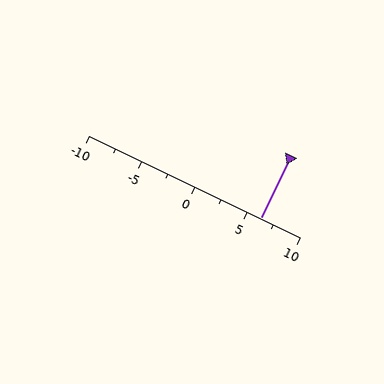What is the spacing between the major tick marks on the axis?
The major ticks are spaced 5 apart.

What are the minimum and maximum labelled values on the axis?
The axis runs from -10 to 10.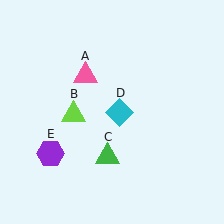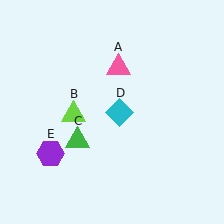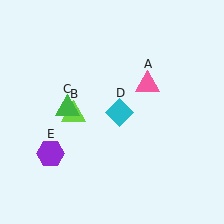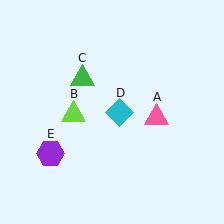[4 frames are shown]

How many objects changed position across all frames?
2 objects changed position: pink triangle (object A), green triangle (object C).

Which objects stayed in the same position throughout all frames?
Lime triangle (object B) and cyan diamond (object D) and purple hexagon (object E) remained stationary.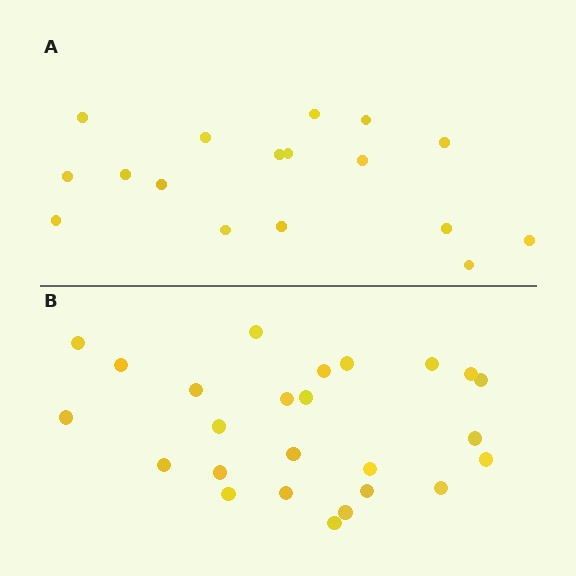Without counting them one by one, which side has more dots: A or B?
Region B (the bottom region) has more dots.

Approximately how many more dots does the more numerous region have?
Region B has roughly 8 or so more dots than region A.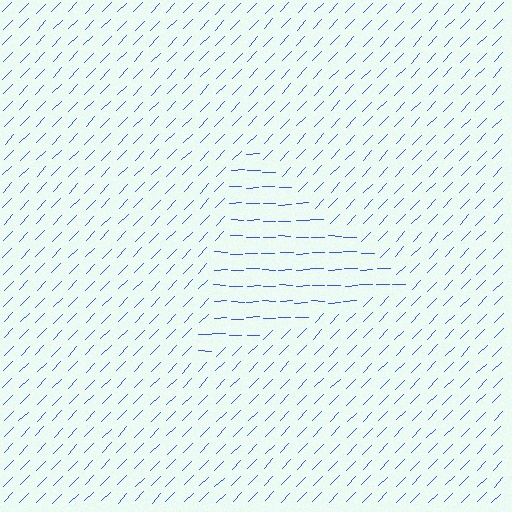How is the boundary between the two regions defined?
The boundary is defined purely by a change in line orientation (approximately 45 degrees difference). All lines are the same color and thickness.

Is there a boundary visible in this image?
Yes, there is a texture boundary formed by a change in line orientation.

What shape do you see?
I see a triangle.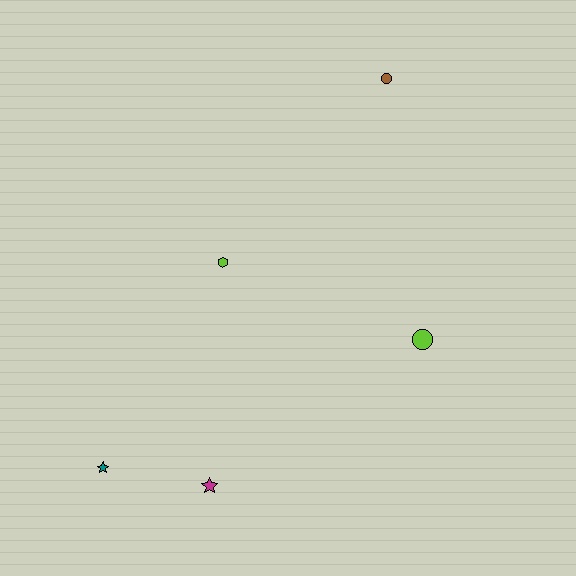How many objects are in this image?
There are 5 objects.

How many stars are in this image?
There are 2 stars.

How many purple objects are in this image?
There are no purple objects.